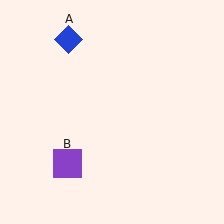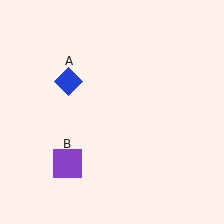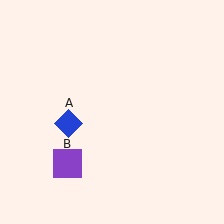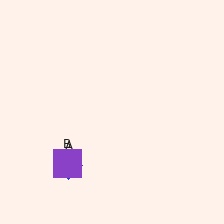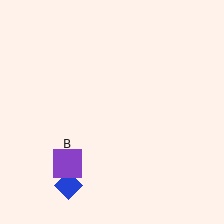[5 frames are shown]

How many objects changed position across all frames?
1 object changed position: blue diamond (object A).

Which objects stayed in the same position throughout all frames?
Purple square (object B) remained stationary.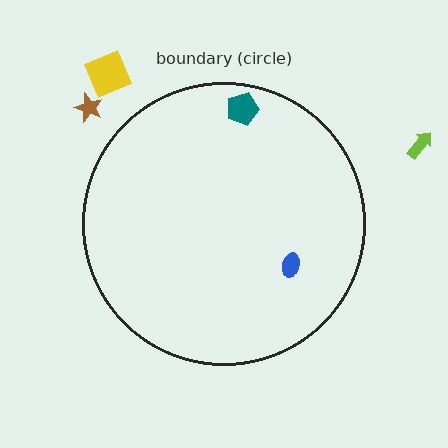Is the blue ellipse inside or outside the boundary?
Inside.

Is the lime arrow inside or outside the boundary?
Outside.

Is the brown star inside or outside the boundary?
Outside.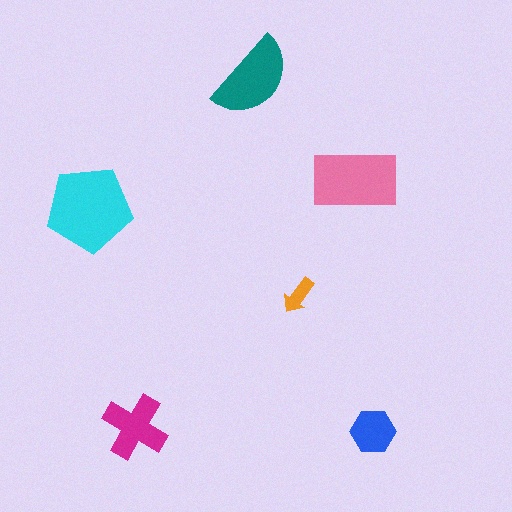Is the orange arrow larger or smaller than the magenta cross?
Smaller.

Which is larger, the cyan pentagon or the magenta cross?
The cyan pentagon.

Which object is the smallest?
The orange arrow.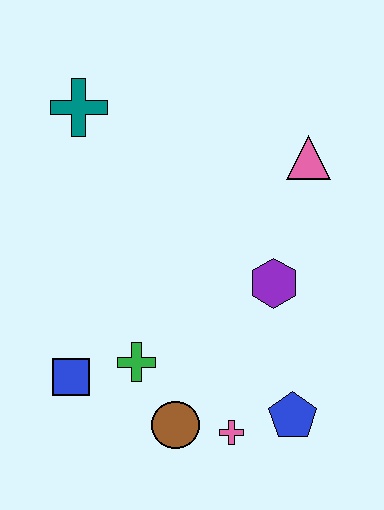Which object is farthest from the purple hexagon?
The teal cross is farthest from the purple hexagon.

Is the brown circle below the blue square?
Yes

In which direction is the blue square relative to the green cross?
The blue square is to the left of the green cross.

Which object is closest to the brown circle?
The pink cross is closest to the brown circle.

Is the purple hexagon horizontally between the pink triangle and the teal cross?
Yes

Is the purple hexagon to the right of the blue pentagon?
No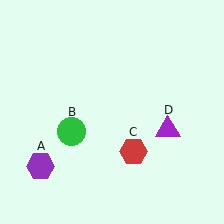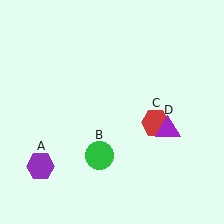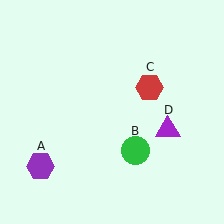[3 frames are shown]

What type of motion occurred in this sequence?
The green circle (object B), red hexagon (object C) rotated counterclockwise around the center of the scene.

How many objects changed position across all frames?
2 objects changed position: green circle (object B), red hexagon (object C).